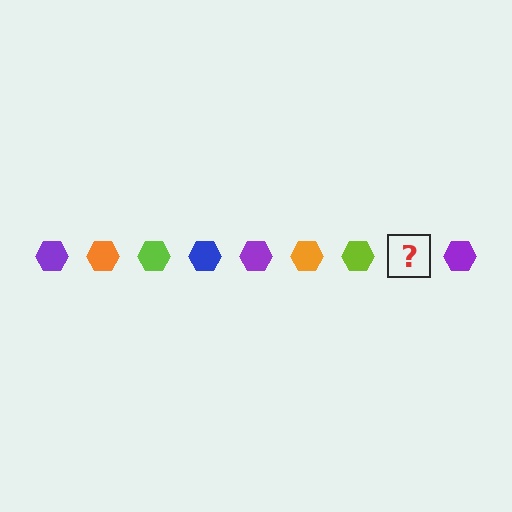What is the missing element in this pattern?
The missing element is a blue hexagon.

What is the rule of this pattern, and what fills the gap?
The rule is that the pattern cycles through purple, orange, lime, blue hexagons. The gap should be filled with a blue hexagon.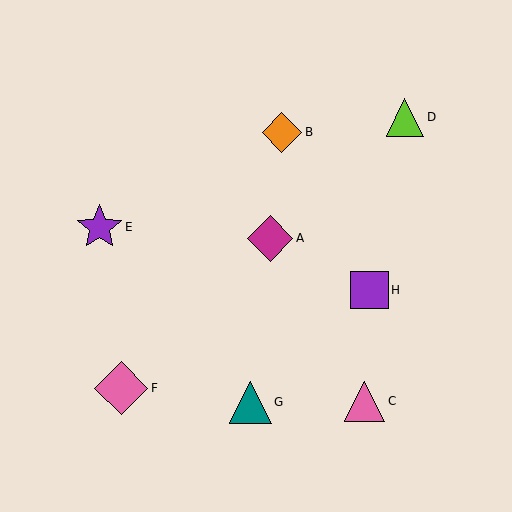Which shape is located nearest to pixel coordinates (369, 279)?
The purple square (labeled H) at (369, 290) is nearest to that location.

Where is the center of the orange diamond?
The center of the orange diamond is at (282, 132).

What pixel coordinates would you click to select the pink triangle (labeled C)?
Click at (365, 401) to select the pink triangle C.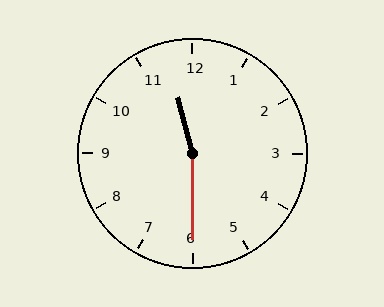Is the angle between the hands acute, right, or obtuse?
It is obtuse.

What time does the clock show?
11:30.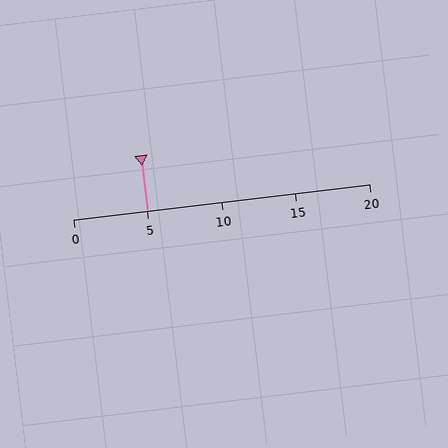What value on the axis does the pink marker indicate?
The marker indicates approximately 5.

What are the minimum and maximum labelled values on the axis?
The axis runs from 0 to 20.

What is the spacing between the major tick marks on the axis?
The major ticks are spaced 5 apart.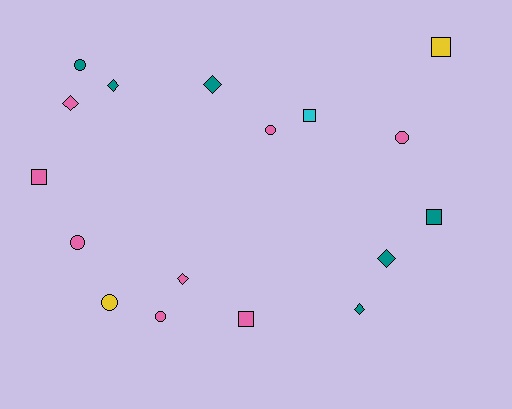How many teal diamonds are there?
There are 4 teal diamonds.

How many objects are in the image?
There are 17 objects.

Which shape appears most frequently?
Diamond, with 6 objects.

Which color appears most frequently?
Pink, with 8 objects.